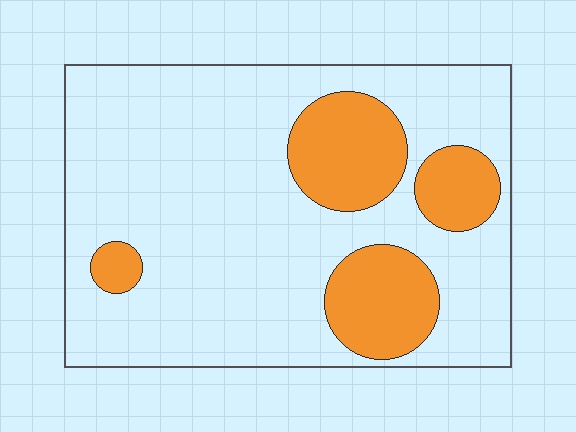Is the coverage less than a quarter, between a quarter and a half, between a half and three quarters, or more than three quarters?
Less than a quarter.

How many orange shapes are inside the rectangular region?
4.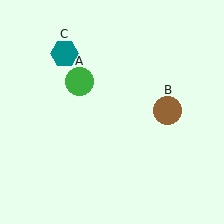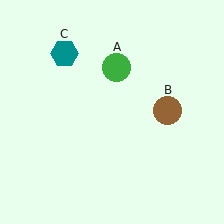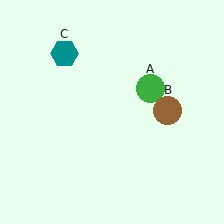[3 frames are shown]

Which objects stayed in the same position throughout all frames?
Brown circle (object B) and teal hexagon (object C) remained stationary.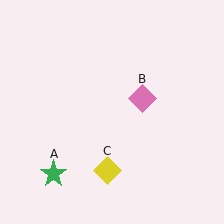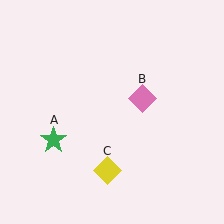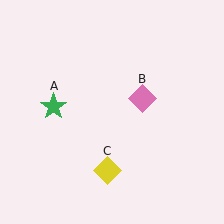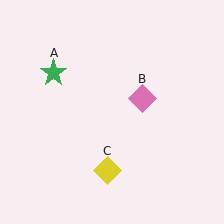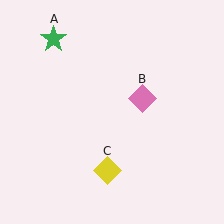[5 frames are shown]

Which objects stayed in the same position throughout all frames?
Pink diamond (object B) and yellow diamond (object C) remained stationary.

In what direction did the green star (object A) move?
The green star (object A) moved up.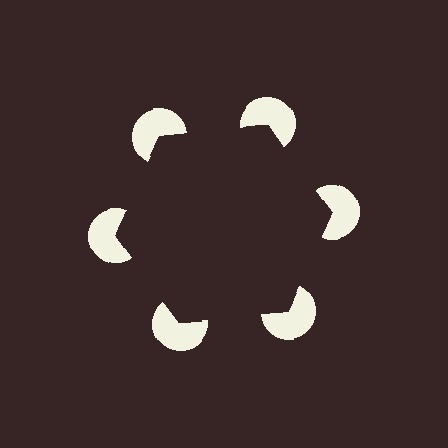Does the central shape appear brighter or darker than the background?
It typically appears slightly darker than the background, even though no actual brightness change is drawn.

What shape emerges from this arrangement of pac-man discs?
An illusory hexagon — its edges are inferred from the aligned wedge cuts in the pac-man discs, not physically drawn.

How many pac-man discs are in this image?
There are 6 — one at each vertex of the illusory hexagon.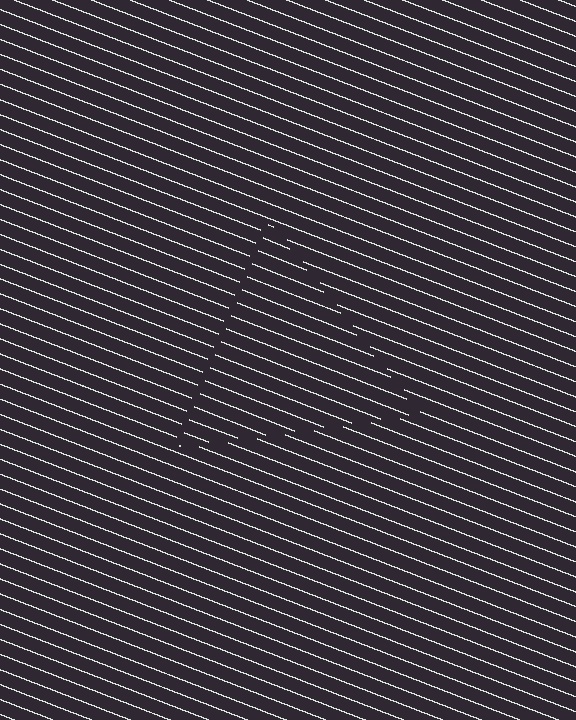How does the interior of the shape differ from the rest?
The interior of the shape contains the same grating, shifted by half a period — the contour is defined by the phase discontinuity where line-ends from the inner and outer gratings abut.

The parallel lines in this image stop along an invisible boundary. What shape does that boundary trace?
An illusory triangle. The interior of the shape contains the same grating, shifted by half a period — the contour is defined by the phase discontinuity where line-ends from the inner and outer gratings abut.